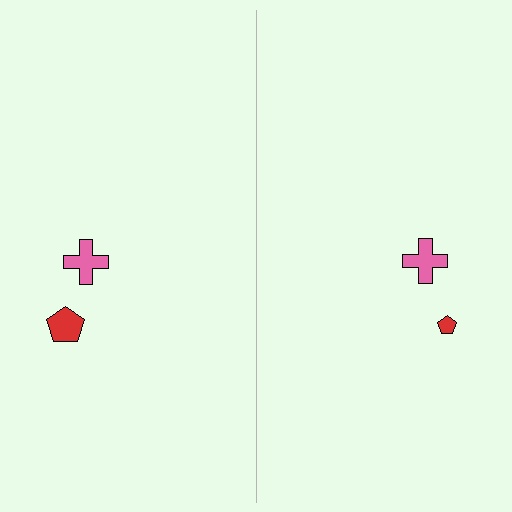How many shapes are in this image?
There are 4 shapes in this image.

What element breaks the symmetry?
The red pentagon on the right side has a different size than its mirror counterpart.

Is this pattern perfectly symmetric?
No, the pattern is not perfectly symmetric. The red pentagon on the right side has a different size than its mirror counterpart.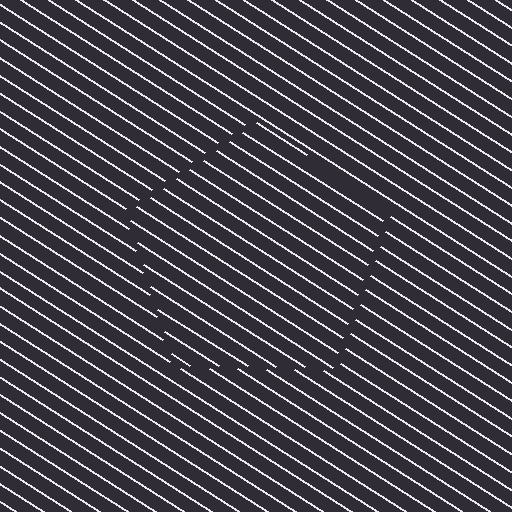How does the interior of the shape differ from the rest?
The interior of the shape contains the same grating, shifted by half a period — the contour is defined by the phase discontinuity where line-ends from the inner and outer gratings abut.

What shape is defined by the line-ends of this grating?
An illusory pentagon. The interior of the shape contains the same grating, shifted by half a period — the contour is defined by the phase discontinuity where line-ends from the inner and outer gratings abut.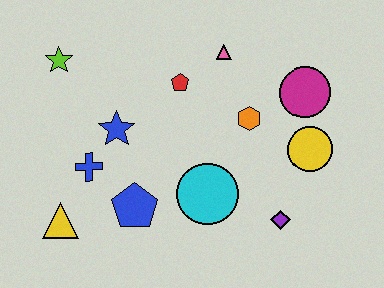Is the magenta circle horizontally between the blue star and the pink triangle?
No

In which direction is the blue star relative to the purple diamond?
The blue star is to the left of the purple diamond.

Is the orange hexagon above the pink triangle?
No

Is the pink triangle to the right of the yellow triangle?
Yes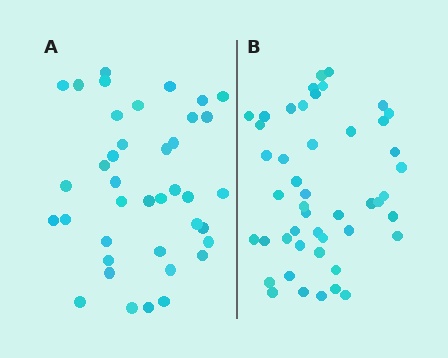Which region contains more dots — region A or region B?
Region B (the right region) has more dots.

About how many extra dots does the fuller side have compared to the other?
Region B has roughly 8 or so more dots than region A.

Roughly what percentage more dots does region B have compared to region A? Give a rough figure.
About 20% more.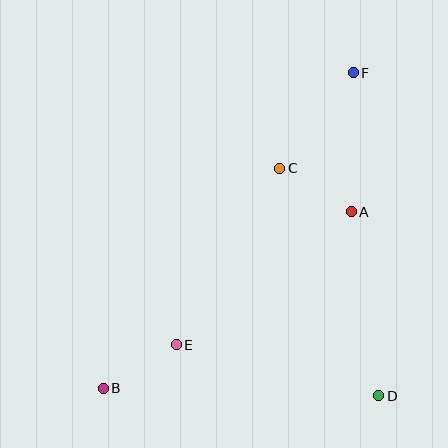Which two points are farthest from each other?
Points B and F are farthest from each other.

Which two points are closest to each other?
Points A and C are closest to each other.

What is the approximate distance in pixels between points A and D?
The distance between A and D is approximately 186 pixels.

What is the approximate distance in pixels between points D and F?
The distance between D and F is approximately 324 pixels.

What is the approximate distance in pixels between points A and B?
The distance between A and B is approximately 304 pixels.